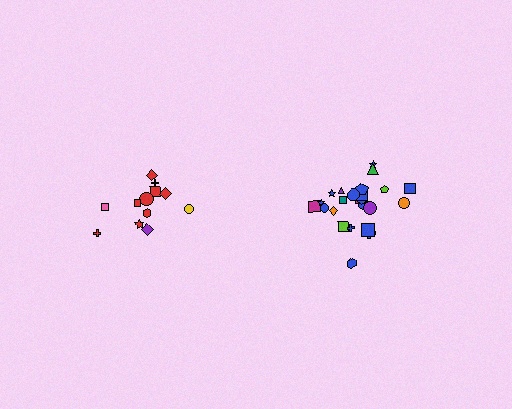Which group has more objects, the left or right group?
The right group.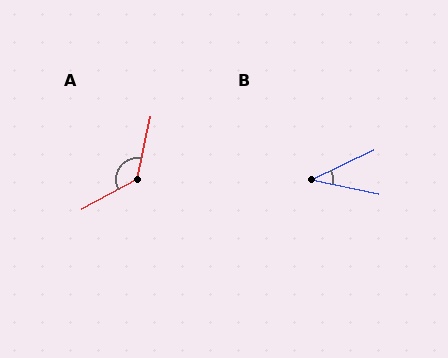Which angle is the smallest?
B, at approximately 37 degrees.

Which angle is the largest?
A, at approximately 131 degrees.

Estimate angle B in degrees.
Approximately 37 degrees.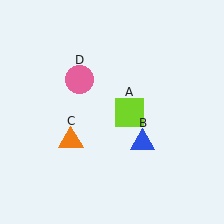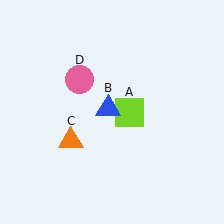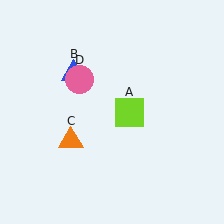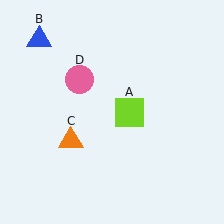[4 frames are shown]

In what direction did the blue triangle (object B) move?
The blue triangle (object B) moved up and to the left.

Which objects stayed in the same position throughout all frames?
Lime square (object A) and orange triangle (object C) and pink circle (object D) remained stationary.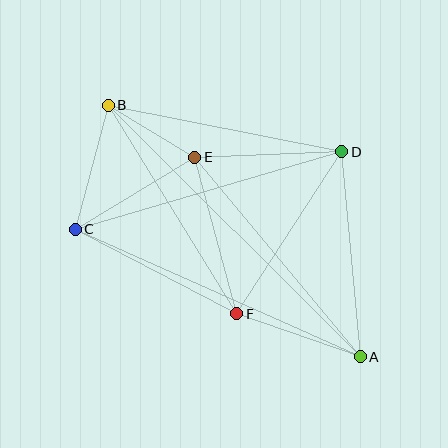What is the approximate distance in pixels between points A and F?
The distance between A and F is approximately 131 pixels.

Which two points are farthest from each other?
Points A and B are farthest from each other.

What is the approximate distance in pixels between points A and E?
The distance between A and E is approximately 259 pixels.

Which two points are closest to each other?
Points B and E are closest to each other.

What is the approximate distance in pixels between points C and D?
The distance between C and D is approximately 278 pixels.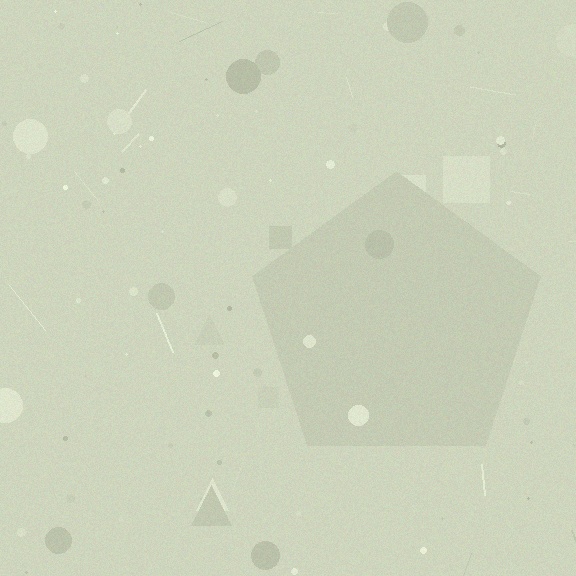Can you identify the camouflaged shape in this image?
The camouflaged shape is a pentagon.